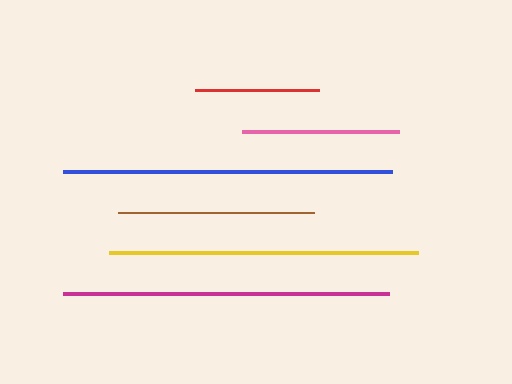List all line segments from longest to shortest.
From longest to shortest: blue, magenta, yellow, brown, pink, red.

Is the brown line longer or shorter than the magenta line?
The magenta line is longer than the brown line.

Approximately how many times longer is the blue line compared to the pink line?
The blue line is approximately 2.1 times the length of the pink line.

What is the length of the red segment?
The red segment is approximately 124 pixels long.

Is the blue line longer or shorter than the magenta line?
The blue line is longer than the magenta line.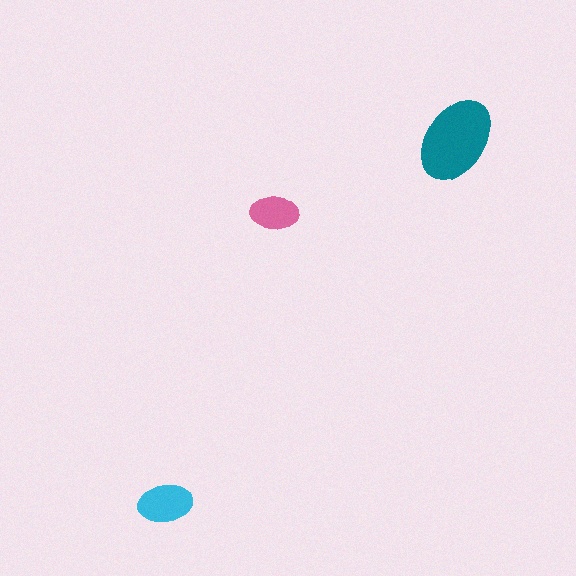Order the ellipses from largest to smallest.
the teal one, the cyan one, the pink one.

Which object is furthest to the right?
The teal ellipse is rightmost.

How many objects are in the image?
There are 3 objects in the image.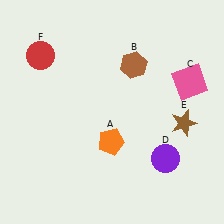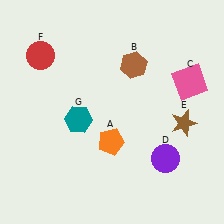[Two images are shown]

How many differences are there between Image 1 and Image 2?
There is 1 difference between the two images.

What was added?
A teal hexagon (G) was added in Image 2.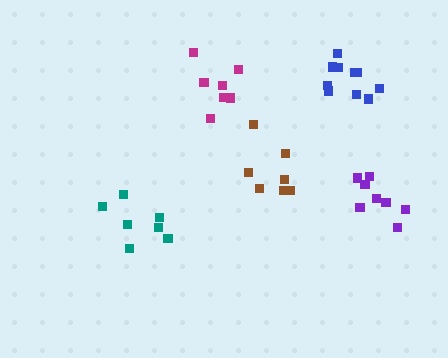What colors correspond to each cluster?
The clusters are colored: magenta, purple, blue, brown, teal.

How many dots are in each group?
Group 1: 7 dots, Group 2: 8 dots, Group 3: 10 dots, Group 4: 7 dots, Group 5: 7 dots (39 total).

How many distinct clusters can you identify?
There are 5 distinct clusters.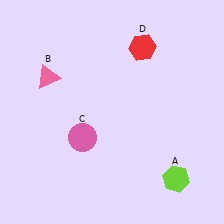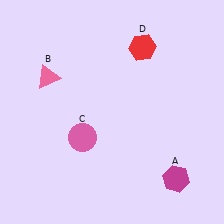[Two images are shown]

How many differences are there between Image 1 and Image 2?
There is 1 difference between the two images.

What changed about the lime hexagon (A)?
In Image 1, A is lime. In Image 2, it changed to magenta.